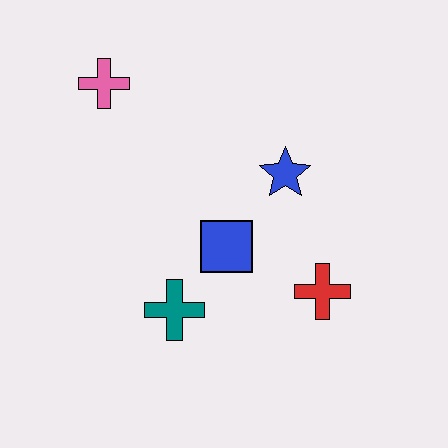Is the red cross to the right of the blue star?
Yes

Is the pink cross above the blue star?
Yes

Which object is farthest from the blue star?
The pink cross is farthest from the blue star.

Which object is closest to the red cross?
The blue square is closest to the red cross.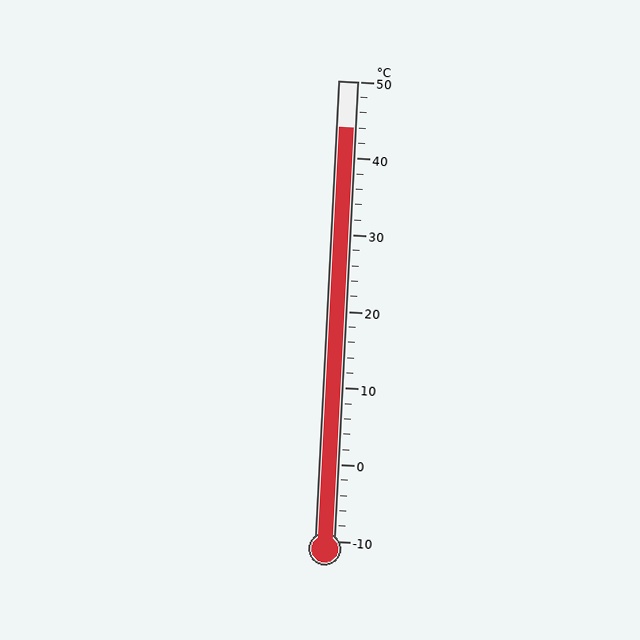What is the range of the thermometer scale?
The thermometer scale ranges from -10°C to 50°C.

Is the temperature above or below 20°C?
The temperature is above 20°C.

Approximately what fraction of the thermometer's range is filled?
The thermometer is filled to approximately 90% of its range.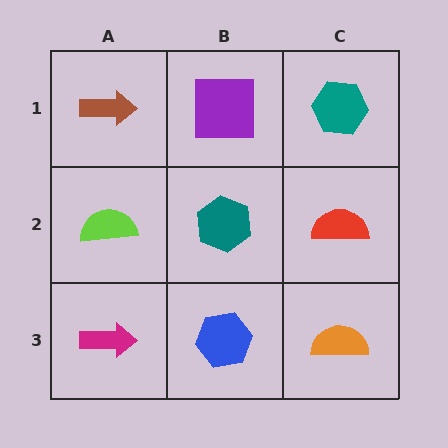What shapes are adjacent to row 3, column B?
A teal hexagon (row 2, column B), a magenta arrow (row 3, column A), an orange semicircle (row 3, column C).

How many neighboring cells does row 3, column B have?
3.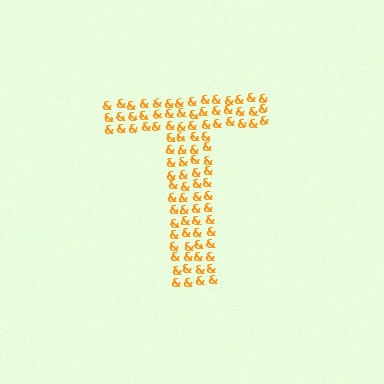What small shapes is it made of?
It is made of small ampersands.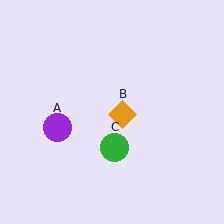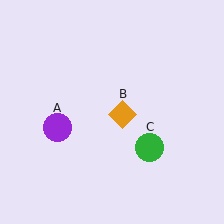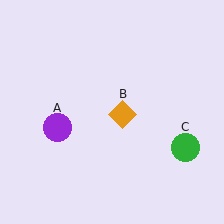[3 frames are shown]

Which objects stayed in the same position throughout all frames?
Purple circle (object A) and orange diamond (object B) remained stationary.